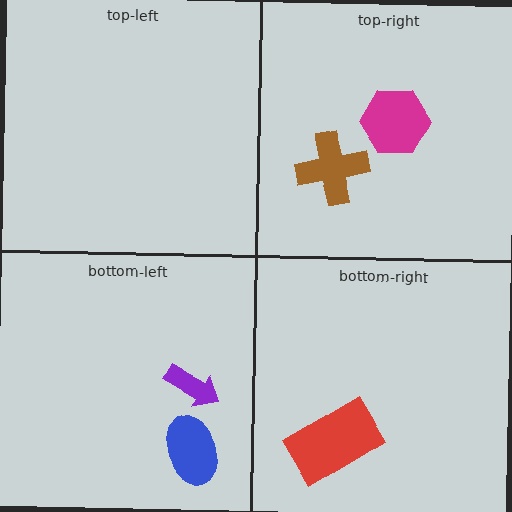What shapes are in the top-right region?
The brown cross, the magenta hexagon.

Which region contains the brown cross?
The top-right region.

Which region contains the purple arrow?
The bottom-left region.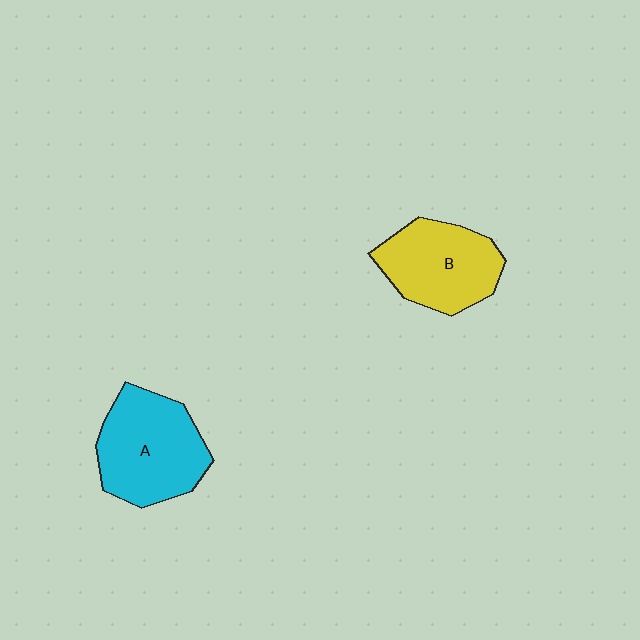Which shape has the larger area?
Shape A (cyan).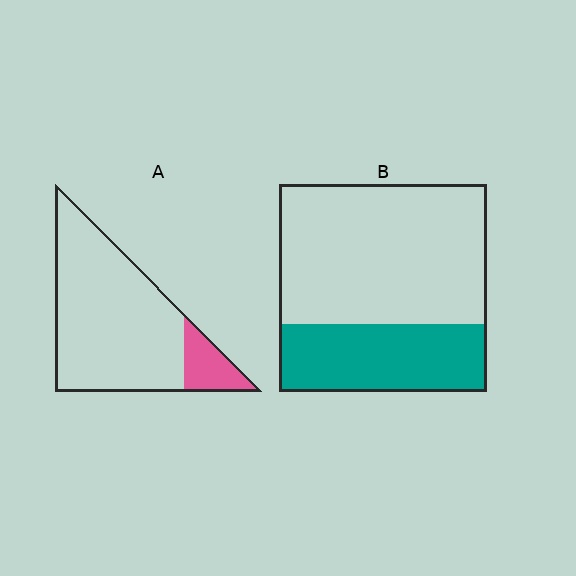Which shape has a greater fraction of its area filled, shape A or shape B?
Shape B.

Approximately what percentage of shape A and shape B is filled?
A is approximately 15% and B is approximately 35%.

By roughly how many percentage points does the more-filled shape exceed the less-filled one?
By roughly 20 percentage points (B over A).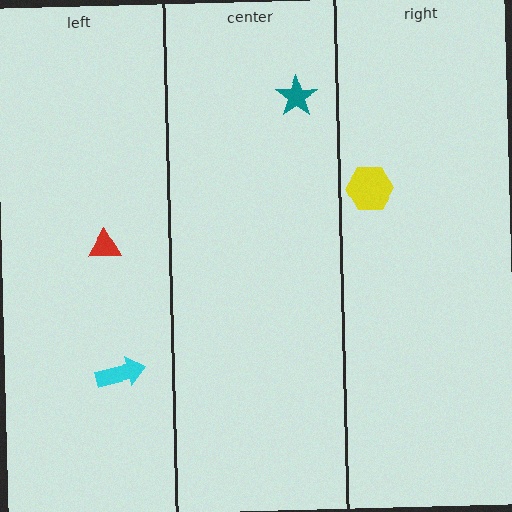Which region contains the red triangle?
The left region.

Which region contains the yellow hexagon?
The right region.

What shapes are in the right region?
The yellow hexagon.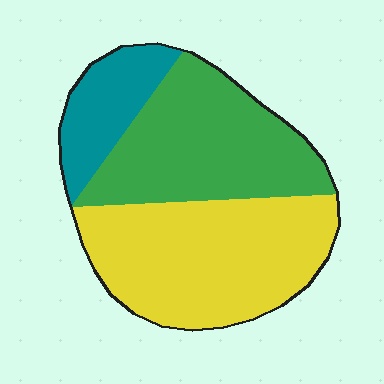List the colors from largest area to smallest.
From largest to smallest: yellow, green, teal.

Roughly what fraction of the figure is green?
Green takes up about three eighths (3/8) of the figure.